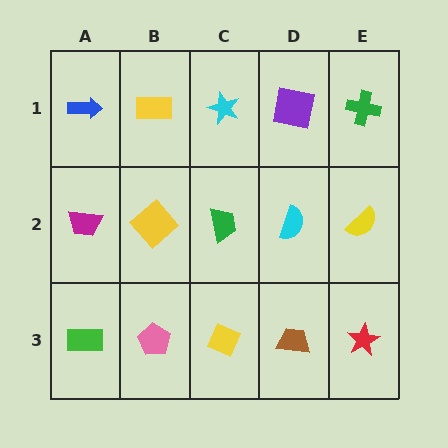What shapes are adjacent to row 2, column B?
A yellow rectangle (row 1, column B), a pink pentagon (row 3, column B), a magenta trapezoid (row 2, column A), a green trapezoid (row 2, column C).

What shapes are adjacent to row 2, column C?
A cyan star (row 1, column C), a yellow diamond (row 3, column C), a yellow diamond (row 2, column B), a cyan semicircle (row 2, column D).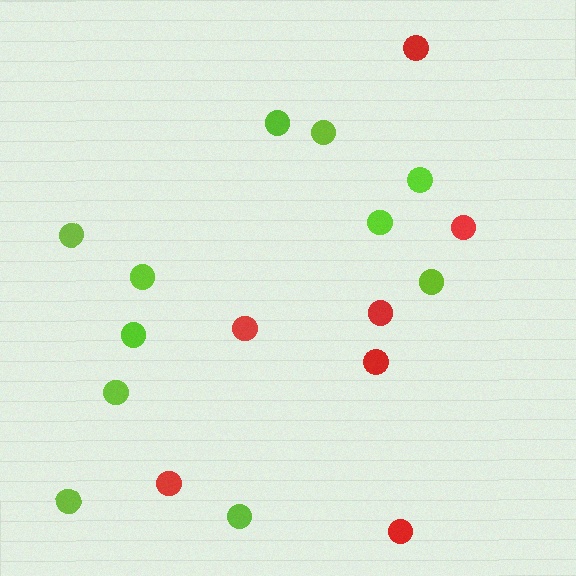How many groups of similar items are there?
There are 2 groups: one group of red circles (7) and one group of lime circles (11).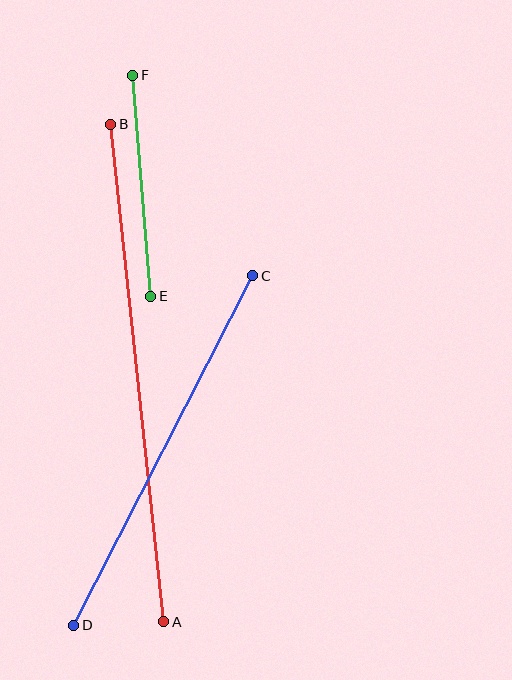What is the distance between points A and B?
The distance is approximately 501 pixels.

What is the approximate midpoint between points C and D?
The midpoint is at approximately (163, 450) pixels.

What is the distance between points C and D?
The distance is approximately 392 pixels.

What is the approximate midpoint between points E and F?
The midpoint is at approximately (142, 186) pixels.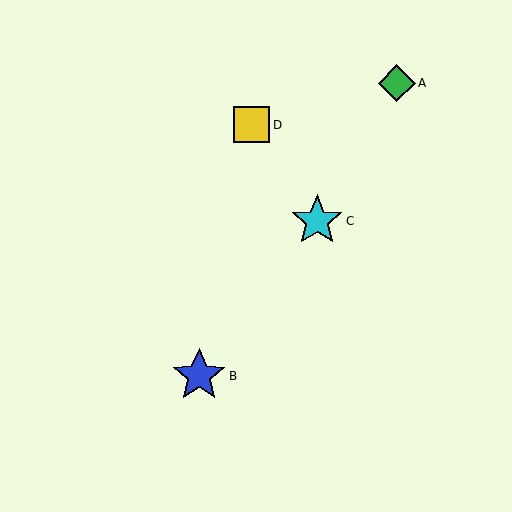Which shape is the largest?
The blue star (labeled B) is the largest.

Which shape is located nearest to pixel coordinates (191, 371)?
The blue star (labeled B) at (199, 376) is nearest to that location.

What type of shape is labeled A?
Shape A is a green diamond.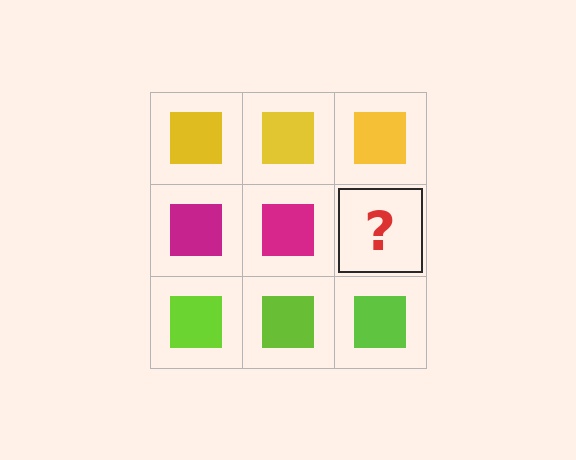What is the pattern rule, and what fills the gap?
The rule is that each row has a consistent color. The gap should be filled with a magenta square.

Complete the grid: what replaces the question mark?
The question mark should be replaced with a magenta square.